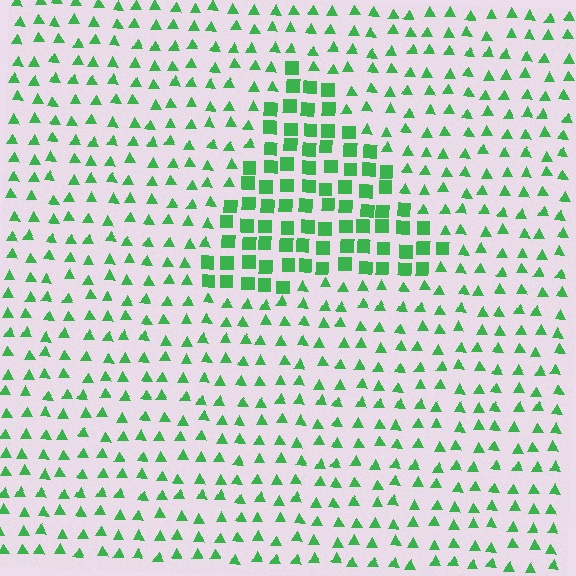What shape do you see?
I see a triangle.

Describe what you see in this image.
The image is filled with small green elements arranged in a uniform grid. A triangle-shaped region contains squares, while the surrounding area contains triangles. The boundary is defined purely by the change in element shape.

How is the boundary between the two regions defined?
The boundary is defined by a change in element shape: squares inside vs. triangles outside. All elements share the same color and spacing.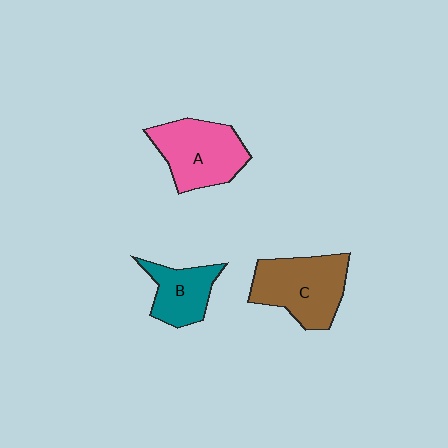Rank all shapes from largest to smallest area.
From largest to smallest: C (brown), A (pink), B (teal).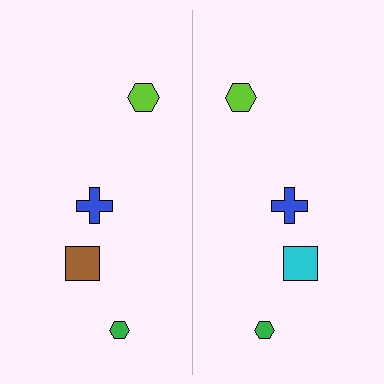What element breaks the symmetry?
The cyan square on the right side breaks the symmetry — its mirror counterpart is brown.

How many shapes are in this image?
There are 8 shapes in this image.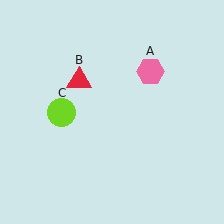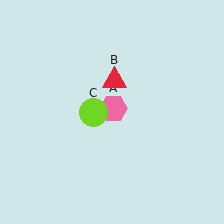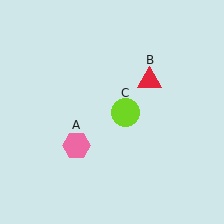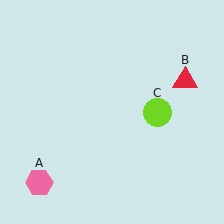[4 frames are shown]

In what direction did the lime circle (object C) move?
The lime circle (object C) moved right.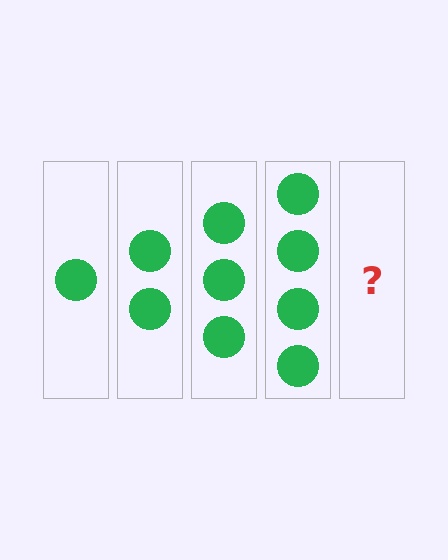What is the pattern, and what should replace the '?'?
The pattern is that each step adds one more circle. The '?' should be 5 circles.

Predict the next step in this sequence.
The next step is 5 circles.